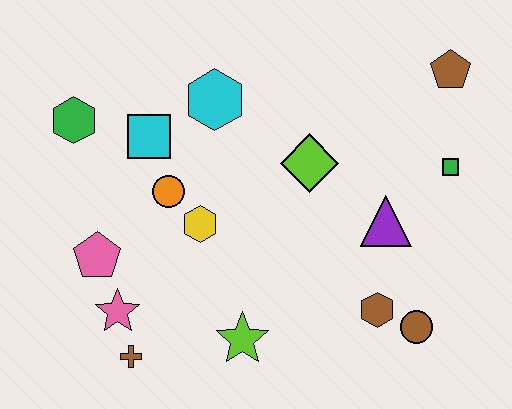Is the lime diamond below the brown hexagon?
No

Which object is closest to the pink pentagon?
The pink star is closest to the pink pentagon.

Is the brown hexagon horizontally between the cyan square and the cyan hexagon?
No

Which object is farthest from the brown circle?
The green hexagon is farthest from the brown circle.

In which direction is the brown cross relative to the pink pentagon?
The brown cross is below the pink pentagon.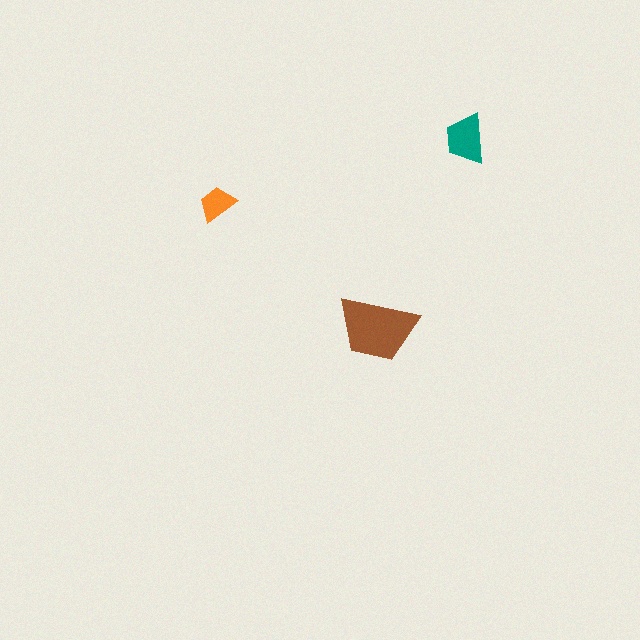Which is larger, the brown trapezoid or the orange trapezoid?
The brown one.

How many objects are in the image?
There are 3 objects in the image.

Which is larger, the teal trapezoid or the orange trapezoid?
The teal one.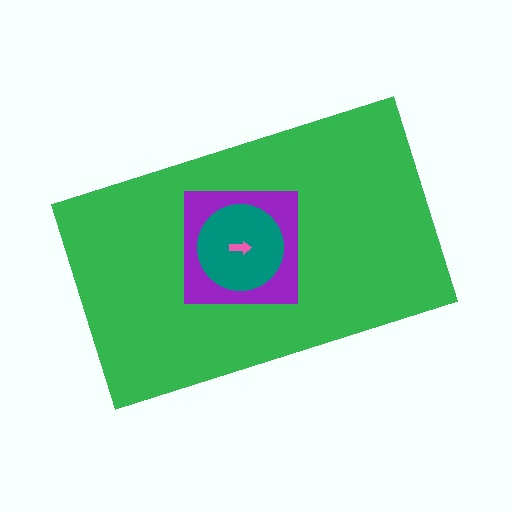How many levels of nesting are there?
4.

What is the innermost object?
The pink arrow.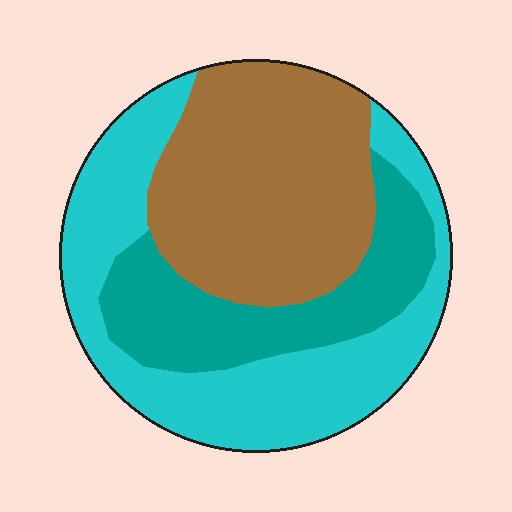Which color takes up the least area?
Teal, at roughly 25%.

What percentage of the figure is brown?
Brown covers 38% of the figure.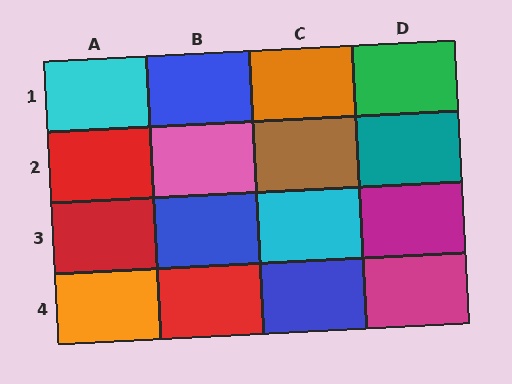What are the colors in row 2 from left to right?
Red, pink, brown, teal.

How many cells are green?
1 cell is green.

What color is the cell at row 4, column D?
Magenta.